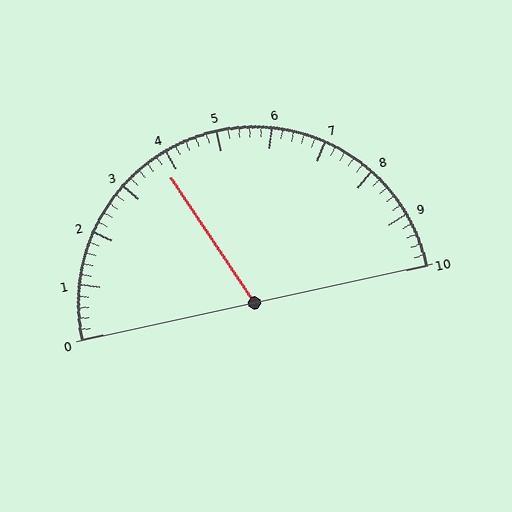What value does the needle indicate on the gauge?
The needle indicates approximately 3.8.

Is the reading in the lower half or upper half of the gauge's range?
The reading is in the lower half of the range (0 to 10).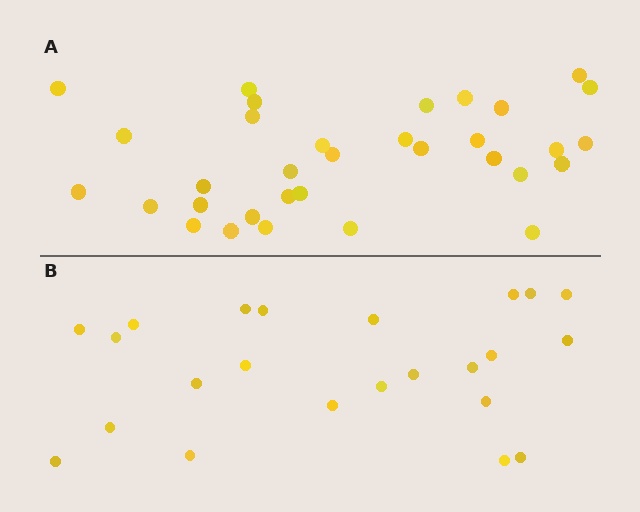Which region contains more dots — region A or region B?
Region A (the top region) has more dots.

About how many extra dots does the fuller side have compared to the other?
Region A has roughly 10 or so more dots than region B.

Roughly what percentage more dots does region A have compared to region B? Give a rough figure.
About 45% more.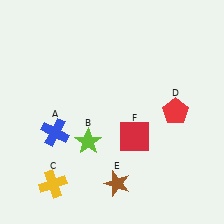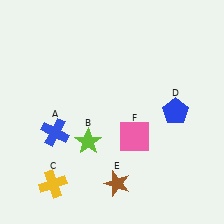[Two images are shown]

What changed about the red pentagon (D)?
In Image 1, D is red. In Image 2, it changed to blue.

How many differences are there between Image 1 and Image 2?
There are 2 differences between the two images.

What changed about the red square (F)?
In Image 1, F is red. In Image 2, it changed to pink.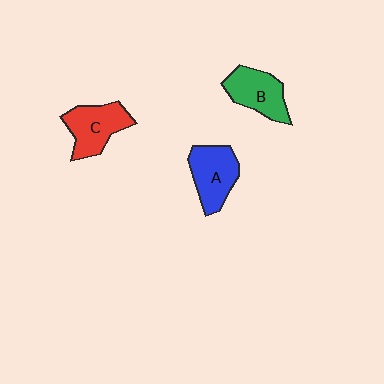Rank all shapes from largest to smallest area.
From largest to smallest: A (blue), C (red), B (green).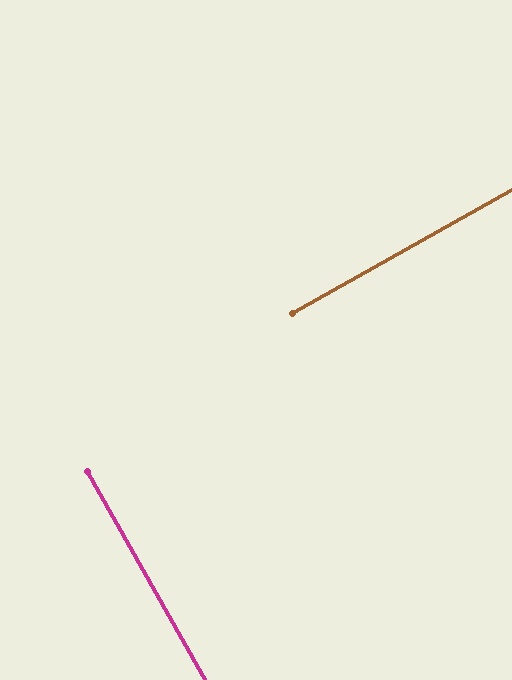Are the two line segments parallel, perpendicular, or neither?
Perpendicular — they meet at approximately 90°.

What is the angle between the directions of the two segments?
Approximately 90 degrees.